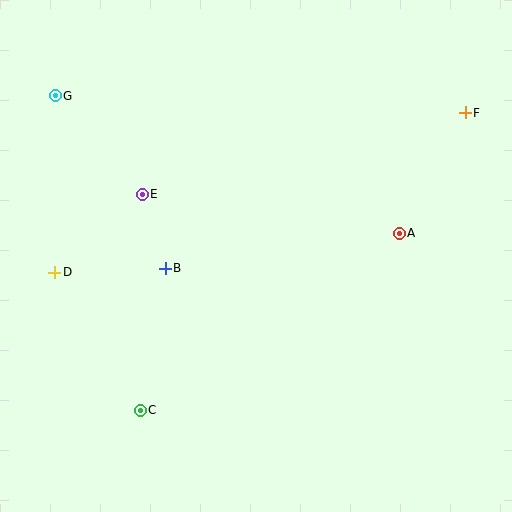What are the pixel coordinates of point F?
Point F is at (465, 113).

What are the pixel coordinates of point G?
Point G is at (55, 96).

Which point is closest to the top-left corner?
Point G is closest to the top-left corner.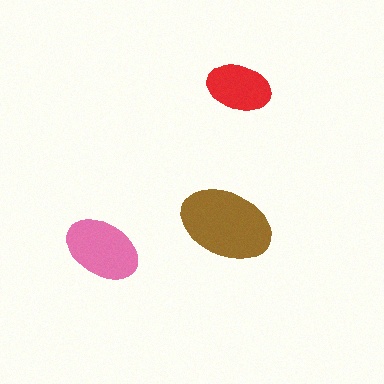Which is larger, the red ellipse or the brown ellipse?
The brown one.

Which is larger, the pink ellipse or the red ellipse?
The pink one.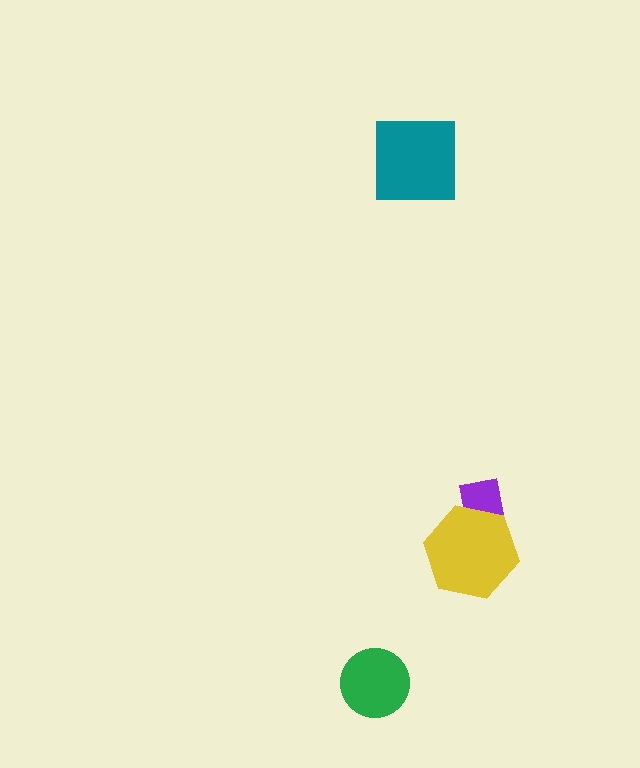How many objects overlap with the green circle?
0 objects overlap with the green circle.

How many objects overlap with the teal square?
0 objects overlap with the teal square.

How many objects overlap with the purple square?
1 object overlaps with the purple square.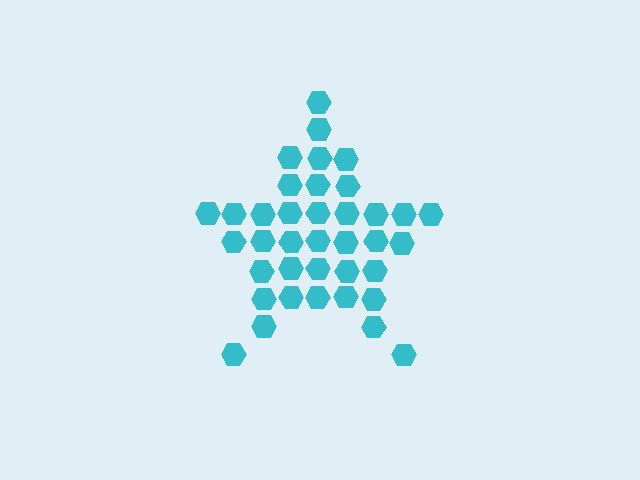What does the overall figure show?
The overall figure shows a star.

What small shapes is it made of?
It is made of small hexagons.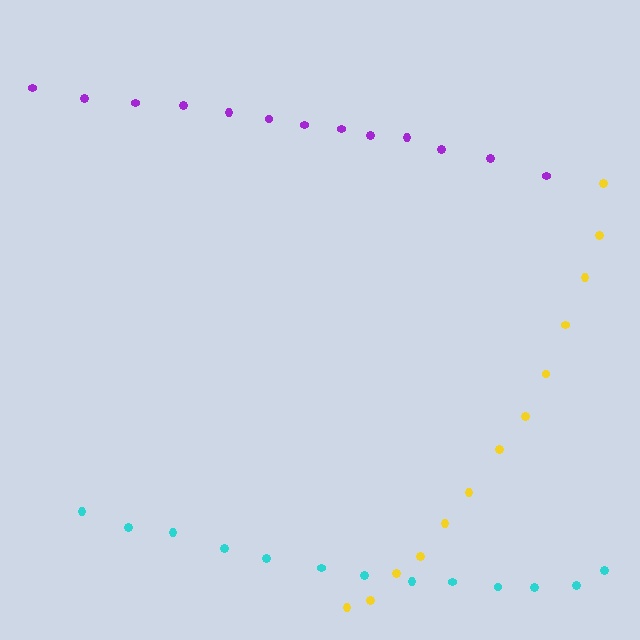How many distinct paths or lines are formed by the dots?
There are 3 distinct paths.